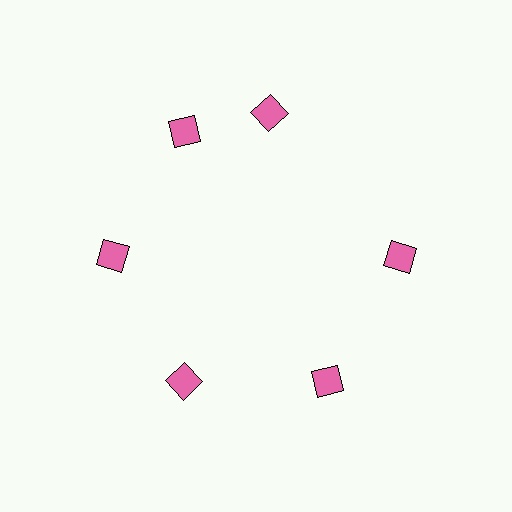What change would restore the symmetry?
The symmetry would be restored by rotating it back into even spacing with its neighbors so that all 6 diamonds sit at equal angles and equal distance from the center.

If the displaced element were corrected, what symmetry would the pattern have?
It would have 6-fold rotational symmetry — the pattern would map onto itself every 60 degrees.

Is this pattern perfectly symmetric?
No. The 6 pink diamonds are arranged in a ring, but one element near the 1 o'clock position is rotated out of alignment along the ring, breaking the 6-fold rotational symmetry.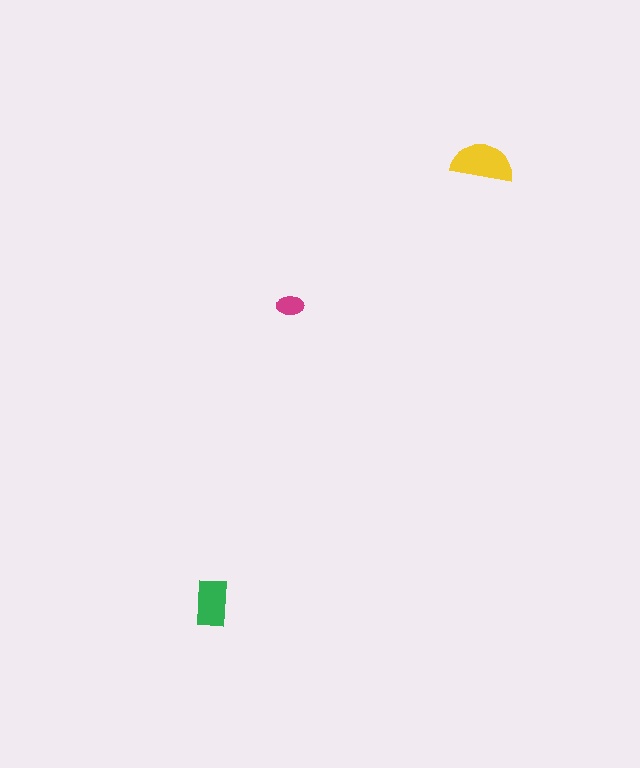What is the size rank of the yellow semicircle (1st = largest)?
1st.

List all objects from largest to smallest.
The yellow semicircle, the green rectangle, the magenta ellipse.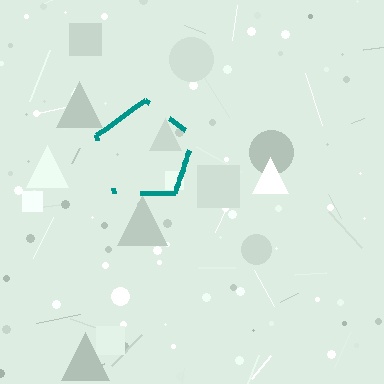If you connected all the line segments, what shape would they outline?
They would outline a pentagon.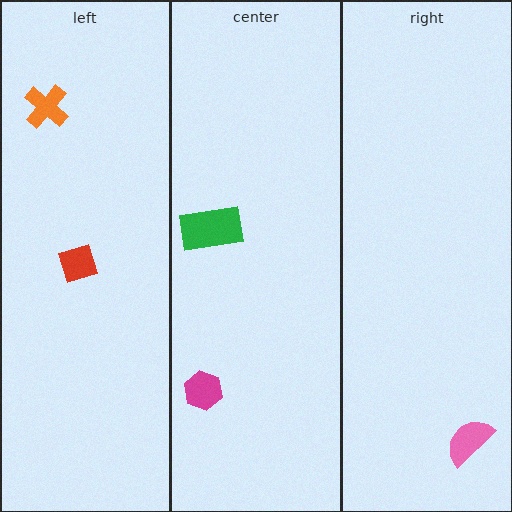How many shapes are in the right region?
1.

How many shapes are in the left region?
2.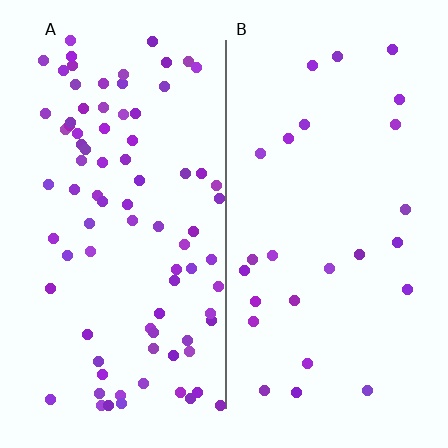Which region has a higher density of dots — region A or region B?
A (the left).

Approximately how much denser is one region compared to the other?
Approximately 3.3× — region A over region B.